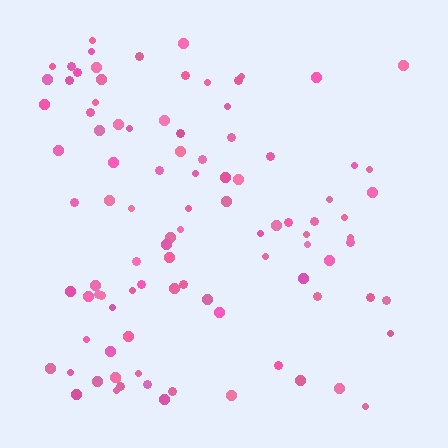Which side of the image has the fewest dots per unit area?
The right.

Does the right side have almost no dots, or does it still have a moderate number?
Still a moderate number, just noticeably fewer than the left.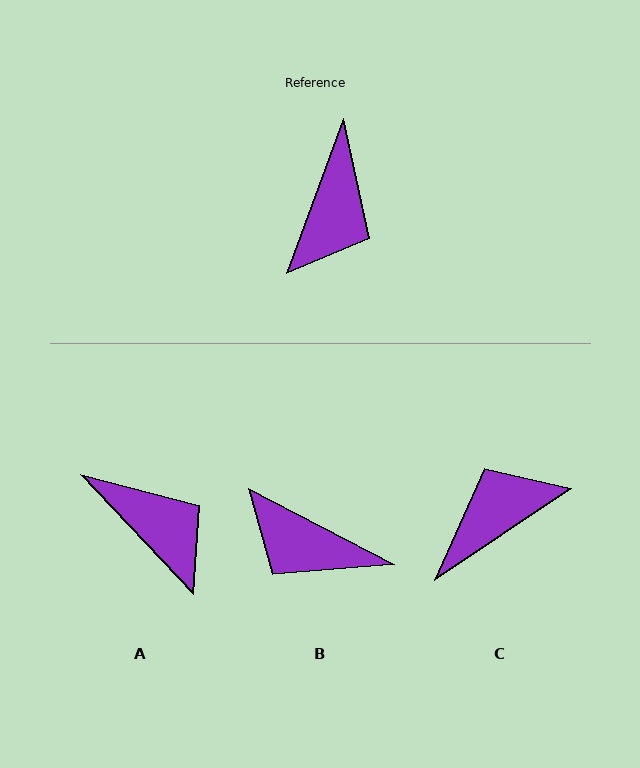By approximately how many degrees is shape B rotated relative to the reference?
Approximately 97 degrees clockwise.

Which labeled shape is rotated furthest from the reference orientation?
C, about 144 degrees away.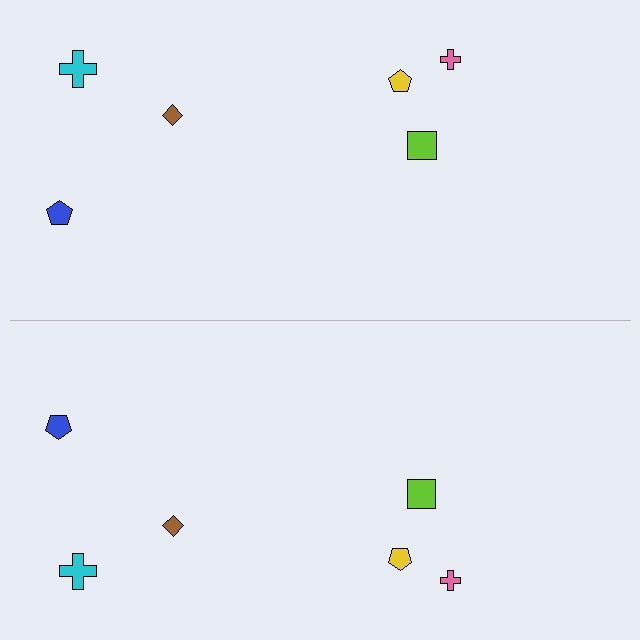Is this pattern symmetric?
Yes, this pattern has bilateral (reflection) symmetry.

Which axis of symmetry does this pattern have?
The pattern has a horizontal axis of symmetry running through the center of the image.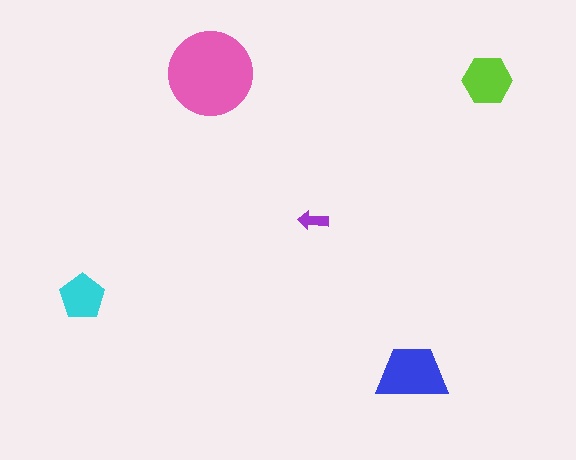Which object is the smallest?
The purple arrow.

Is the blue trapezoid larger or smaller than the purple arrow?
Larger.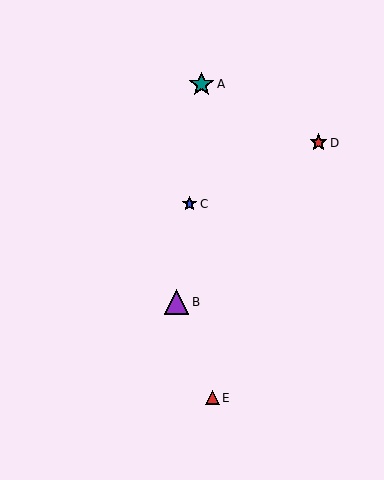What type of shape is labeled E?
Shape E is a red triangle.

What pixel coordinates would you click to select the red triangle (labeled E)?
Click at (212, 398) to select the red triangle E.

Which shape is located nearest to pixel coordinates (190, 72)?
The teal star (labeled A) at (201, 84) is nearest to that location.